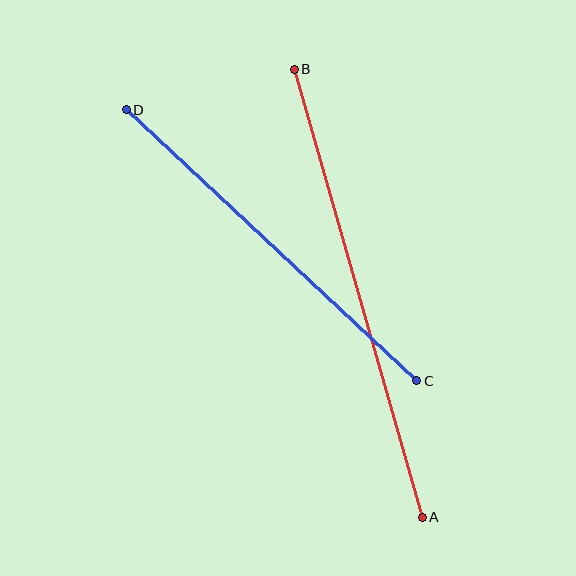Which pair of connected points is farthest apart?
Points A and B are farthest apart.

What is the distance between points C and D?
The distance is approximately 397 pixels.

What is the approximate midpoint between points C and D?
The midpoint is at approximately (271, 245) pixels.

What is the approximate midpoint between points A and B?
The midpoint is at approximately (358, 293) pixels.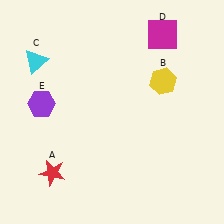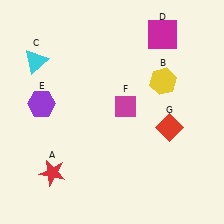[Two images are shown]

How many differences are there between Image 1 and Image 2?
There are 2 differences between the two images.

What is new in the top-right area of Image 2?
A magenta diamond (F) was added in the top-right area of Image 2.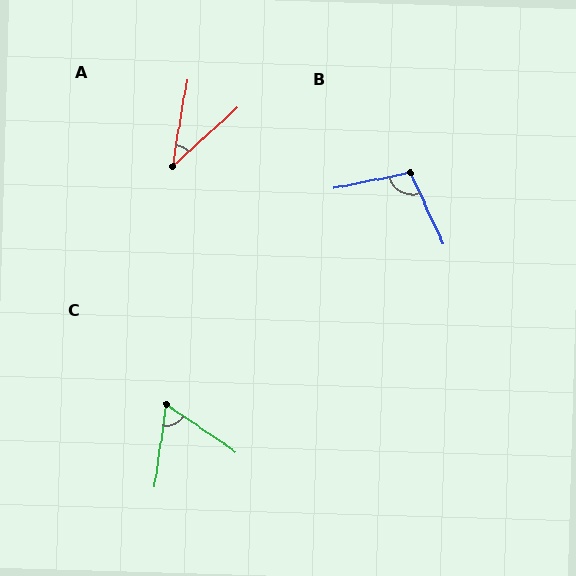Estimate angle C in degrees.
Approximately 64 degrees.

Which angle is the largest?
B, at approximately 104 degrees.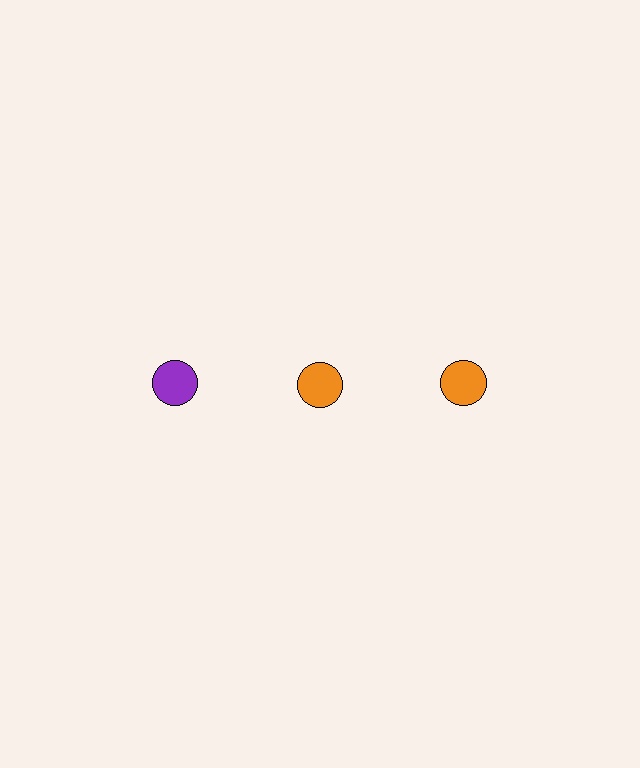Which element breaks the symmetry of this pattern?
The purple circle in the top row, leftmost column breaks the symmetry. All other shapes are orange circles.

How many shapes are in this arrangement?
There are 3 shapes arranged in a grid pattern.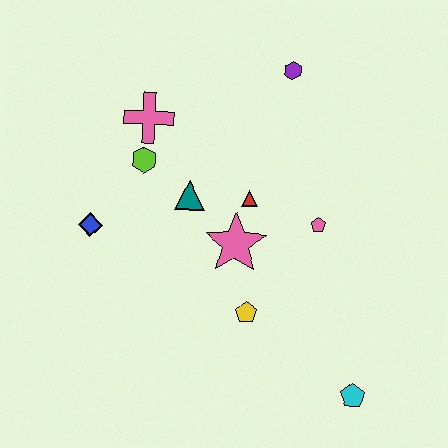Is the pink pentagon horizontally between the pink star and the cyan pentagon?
Yes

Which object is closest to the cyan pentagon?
The yellow pentagon is closest to the cyan pentagon.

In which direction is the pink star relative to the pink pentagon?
The pink star is to the left of the pink pentagon.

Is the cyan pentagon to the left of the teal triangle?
No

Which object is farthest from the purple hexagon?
The cyan pentagon is farthest from the purple hexagon.